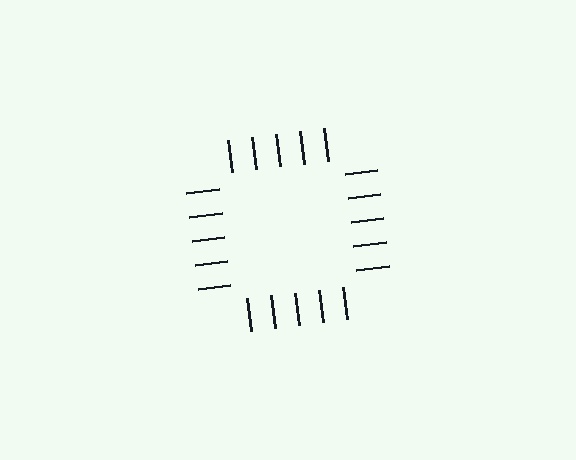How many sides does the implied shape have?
4 sides — the line-ends trace a square.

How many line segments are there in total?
20 — 5 along each of the 4 edges.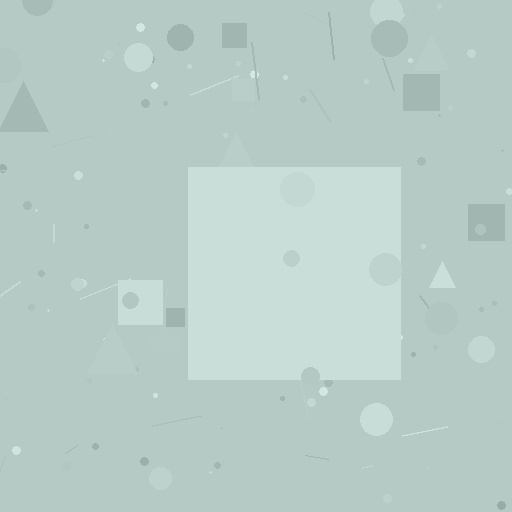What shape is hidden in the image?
A square is hidden in the image.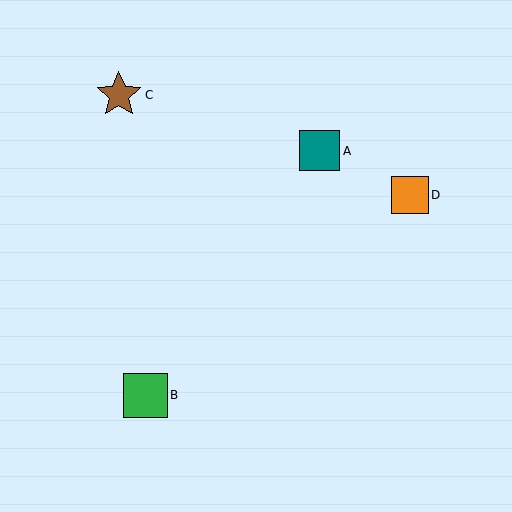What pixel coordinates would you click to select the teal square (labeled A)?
Click at (320, 151) to select the teal square A.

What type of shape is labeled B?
Shape B is a green square.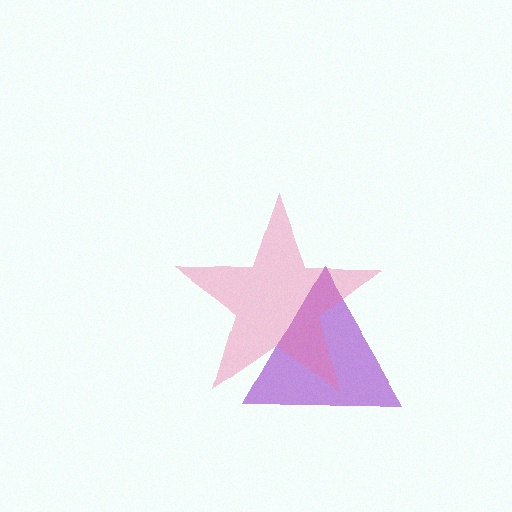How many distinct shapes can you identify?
There are 2 distinct shapes: a purple triangle, a pink star.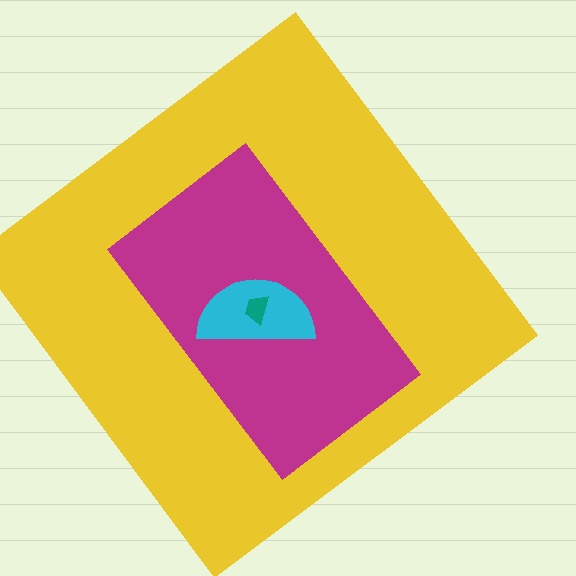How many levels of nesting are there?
4.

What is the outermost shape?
The yellow diamond.